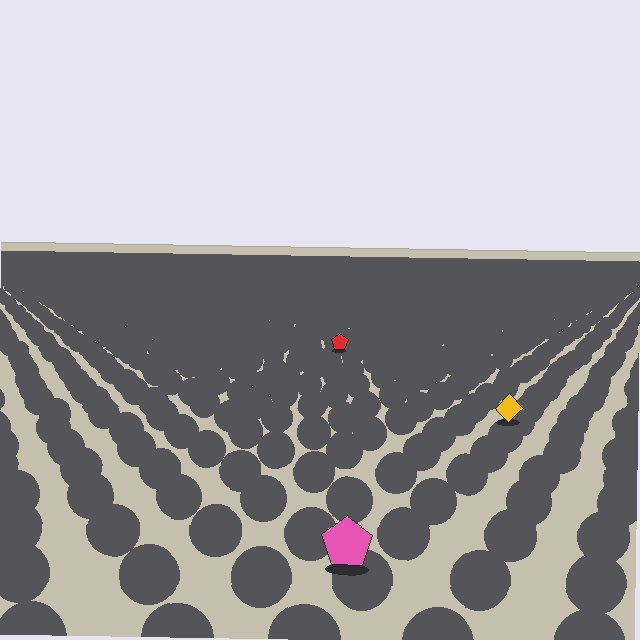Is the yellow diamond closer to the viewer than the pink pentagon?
No. The pink pentagon is closer — you can tell from the texture gradient: the ground texture is coarser near it.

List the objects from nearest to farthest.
From nearest to farthest: the pink pentagon, the yellow diamond, the red pentagon.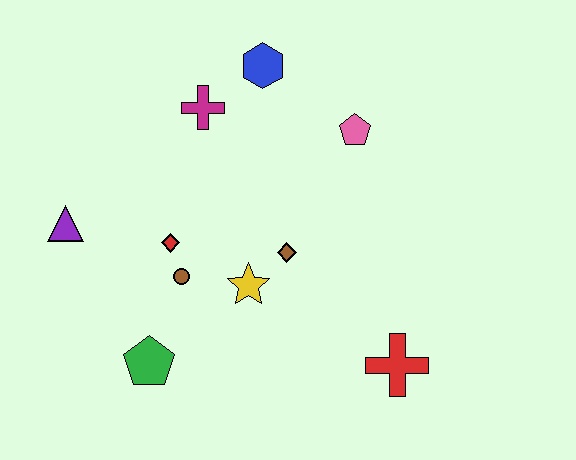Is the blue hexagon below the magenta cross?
No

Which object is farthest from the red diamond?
The red cross is farthest from the red diamond.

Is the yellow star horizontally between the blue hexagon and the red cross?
No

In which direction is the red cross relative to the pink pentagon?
The red cross is below the pink pentagon.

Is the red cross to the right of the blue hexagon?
Yes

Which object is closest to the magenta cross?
The blue hexagon is closest to the magenta cross.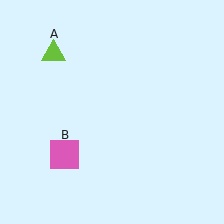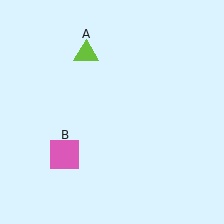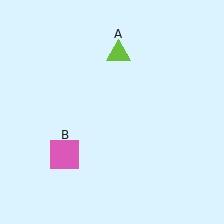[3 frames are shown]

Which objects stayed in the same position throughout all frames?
Pink square (object B) remained stationary.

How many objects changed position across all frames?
1 object changed position: lime triangle (object A).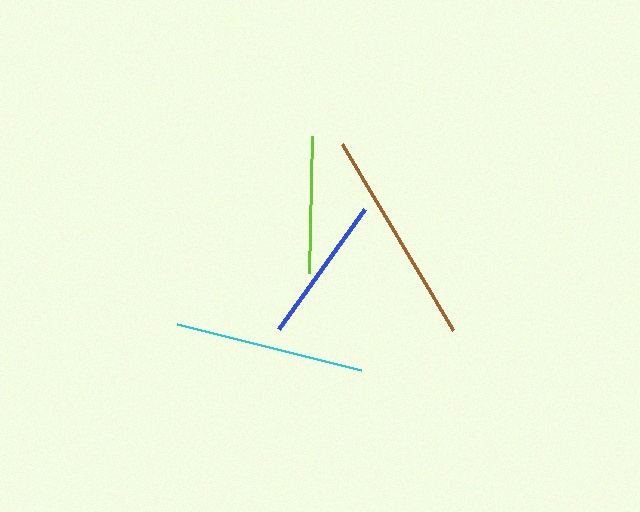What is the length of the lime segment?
The lime segment is approximately 137 pixels long.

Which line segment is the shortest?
The lime line is the shortest at approximately 137 pixels.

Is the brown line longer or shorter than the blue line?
The brown line is longer than the blue line.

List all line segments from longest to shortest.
From longest to shortest: brown, cyan, blue, lime.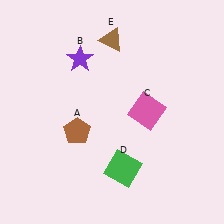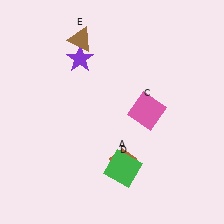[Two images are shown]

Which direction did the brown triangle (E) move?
The brown triangle (E) moved left.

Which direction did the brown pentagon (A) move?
The brown pentagon (A) moved right.